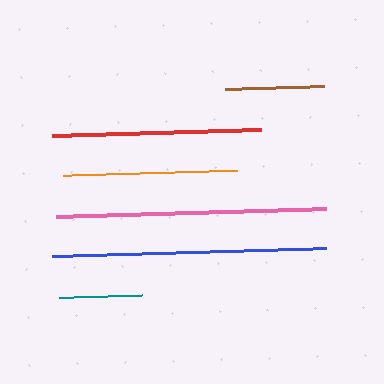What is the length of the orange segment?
The orange segment is approximately 174 pixels long.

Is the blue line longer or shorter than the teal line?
The blue line is longer than the teal line.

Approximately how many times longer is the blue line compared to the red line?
The blue line is approximately 1.3 times the length of the red line.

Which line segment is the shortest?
The teal line is the shortest at approximately 83 pixels.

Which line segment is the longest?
The blue line is the longest at approximately 274 pixels.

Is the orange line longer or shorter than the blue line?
The blue line is longer than the orange line.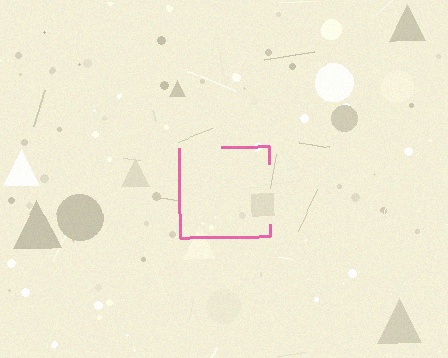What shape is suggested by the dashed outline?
The dashed outline suggests a square.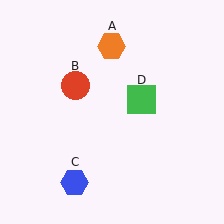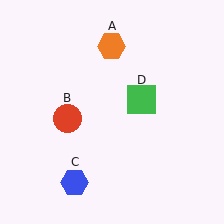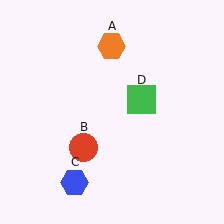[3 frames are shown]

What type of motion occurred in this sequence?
The red circle (object B) rotated counterclockwise around the center of the scene.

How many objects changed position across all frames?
1 object changed position: red circle (object B).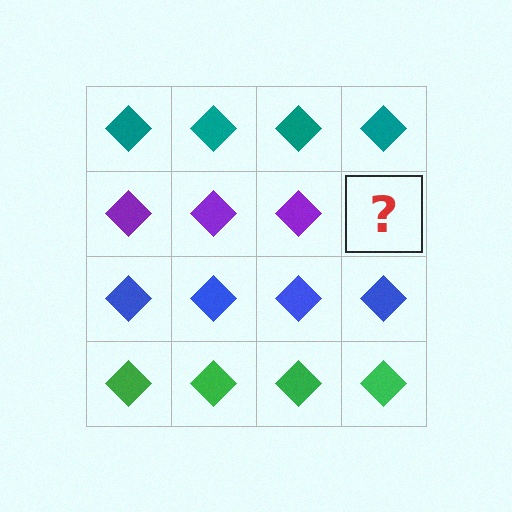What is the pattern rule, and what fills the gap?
The rule is that each row has a consistent color. The gap should be filled with a purple diamond.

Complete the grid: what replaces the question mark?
The question mark should be replaced with a purple diamond.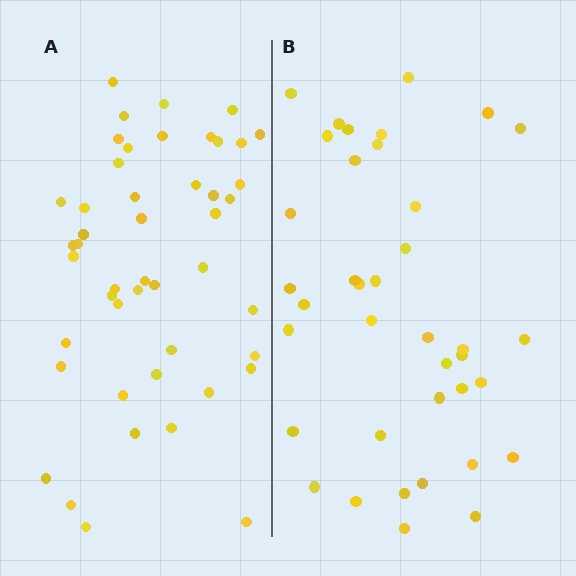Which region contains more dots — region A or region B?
Region A (the left region) has more dots.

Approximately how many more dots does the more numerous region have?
Region A has roughly 8 or so more dots than region B.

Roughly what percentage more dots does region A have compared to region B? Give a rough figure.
About 25% more.